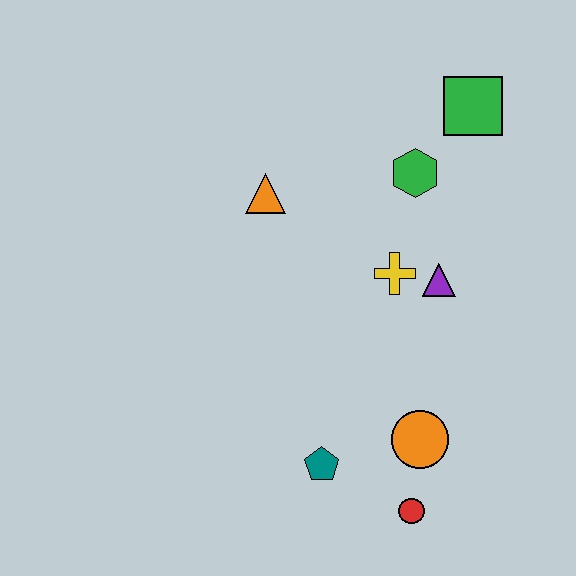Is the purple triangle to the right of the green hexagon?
Yes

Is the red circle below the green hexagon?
Yes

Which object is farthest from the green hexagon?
The red circle is farthest from the green hexagon.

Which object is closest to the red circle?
The orange circle is closest to the red circle.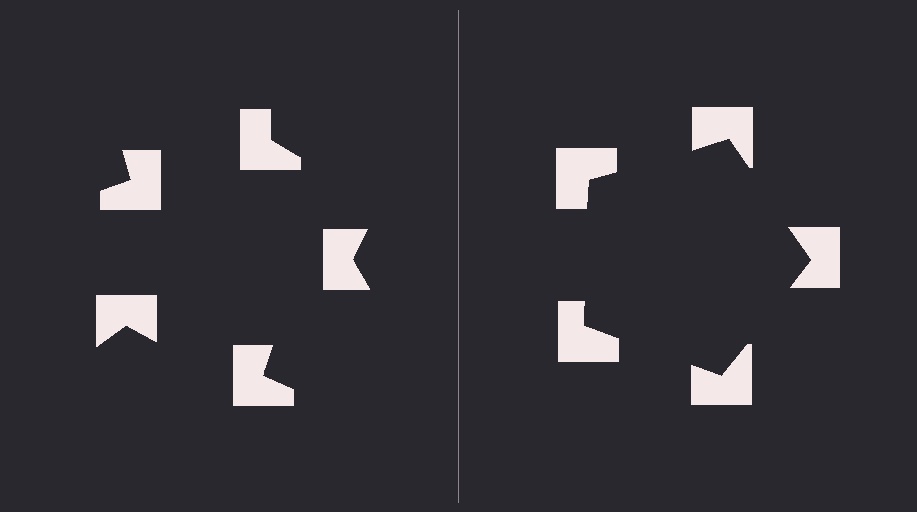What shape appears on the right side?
An illusory pentagon.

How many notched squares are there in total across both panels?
10 — 5 on each side.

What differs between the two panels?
The notched squares are positioned identically on both sides; only the wedge orientations differ. On the right they align to a pentagon; on the left they are misaligned.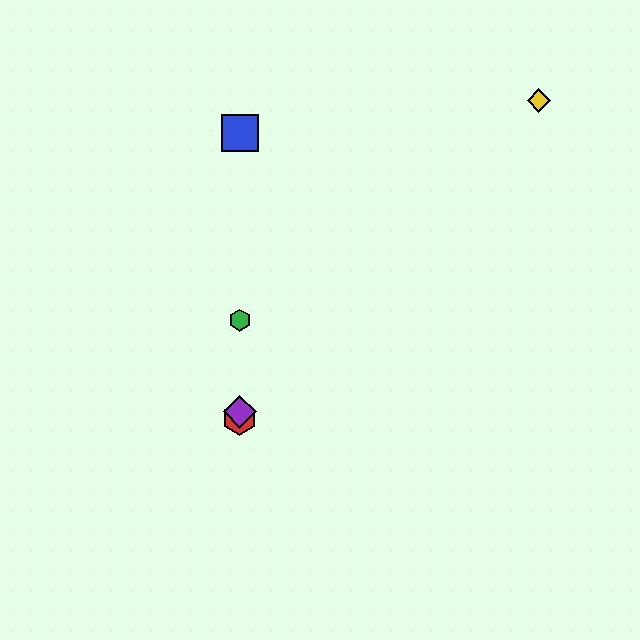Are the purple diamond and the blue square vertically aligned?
Yes, both are at x≈240.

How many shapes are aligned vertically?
4 shapes (the red hexagon, the blue square, the green hexagon, the purple diamond) are aligned vertically.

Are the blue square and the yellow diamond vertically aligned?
No, the blue square is at x≈240 and the yellow diamond is at x≈539.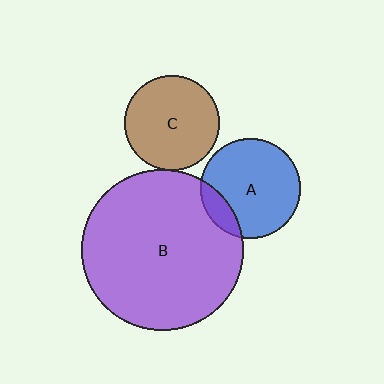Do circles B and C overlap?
Yes.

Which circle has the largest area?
Circle B (purple).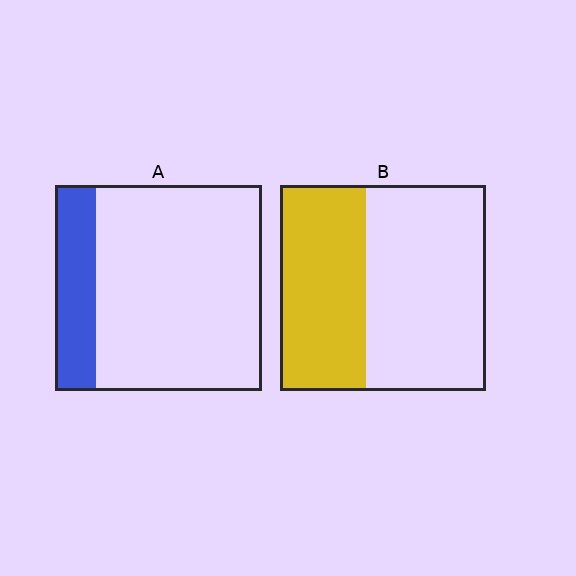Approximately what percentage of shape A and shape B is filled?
A is approximately 20% and B is approximately 40%.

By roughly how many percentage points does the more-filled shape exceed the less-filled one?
By roughly 20 percentage points (B over A).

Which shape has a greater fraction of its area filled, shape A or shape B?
Shape B.